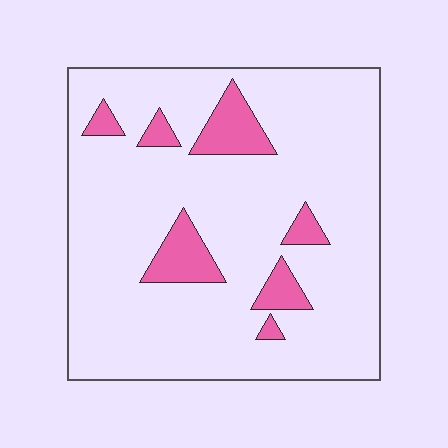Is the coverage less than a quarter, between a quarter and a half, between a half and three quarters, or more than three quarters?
Less than a quarter.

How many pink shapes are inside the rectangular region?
7.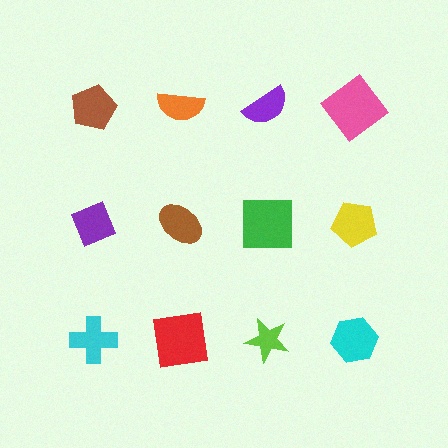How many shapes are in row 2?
4 shapes.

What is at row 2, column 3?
A green square.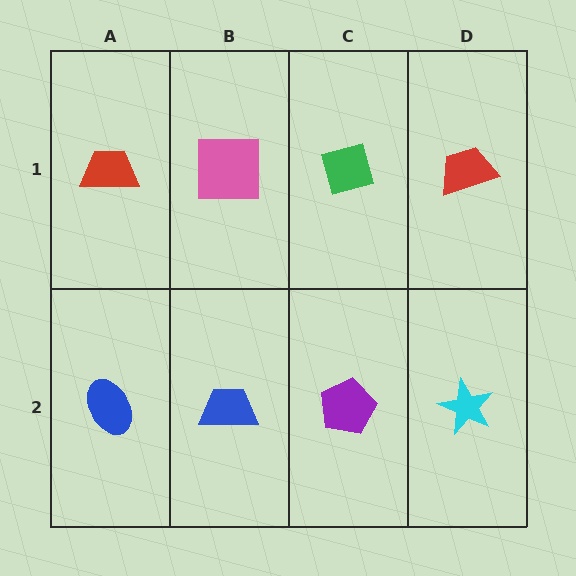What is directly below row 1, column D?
A cyan star.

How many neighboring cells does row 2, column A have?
2.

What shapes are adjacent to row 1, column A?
A blue ellipse (row 2, column A), a pink square (row 1, column B).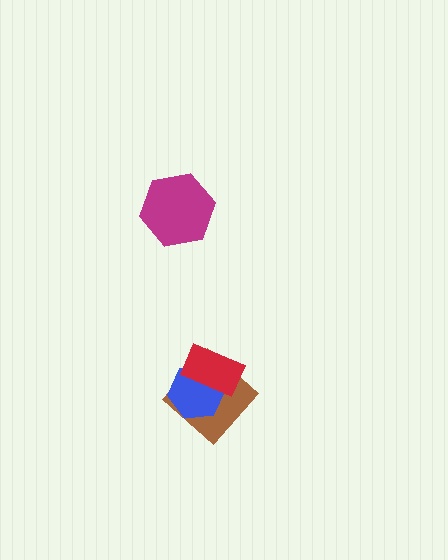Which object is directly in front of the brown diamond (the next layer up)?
The blue hexagon is directly in front of the brown diamond.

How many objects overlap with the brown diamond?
2 objects overlap with the brown diamond.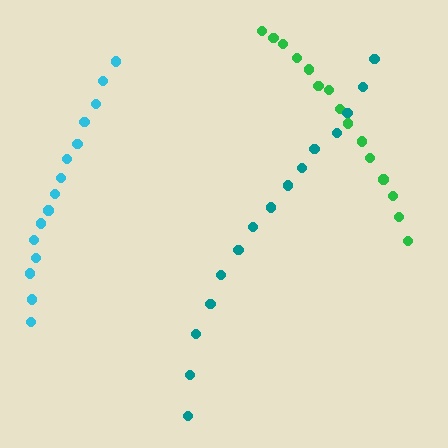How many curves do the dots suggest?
There are 3 distinct paths.